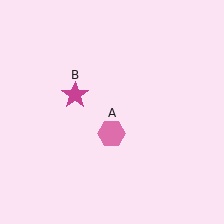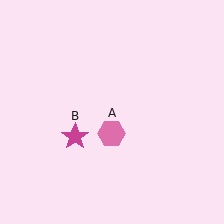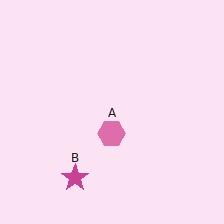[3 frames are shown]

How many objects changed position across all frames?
1 object changed position: magenta star (object B).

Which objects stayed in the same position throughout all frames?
Pink hexagon (object A) remained stationary.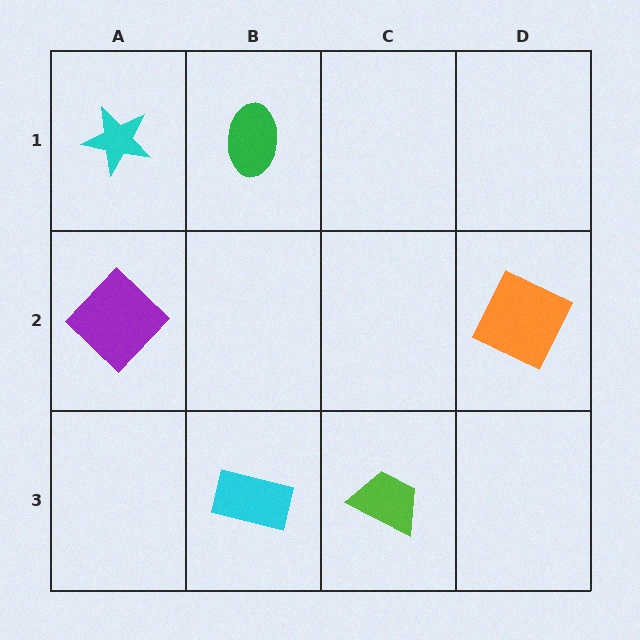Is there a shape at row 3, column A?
No, that cell is empty.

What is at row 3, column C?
A lime trapezoid.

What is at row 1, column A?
A cyan star.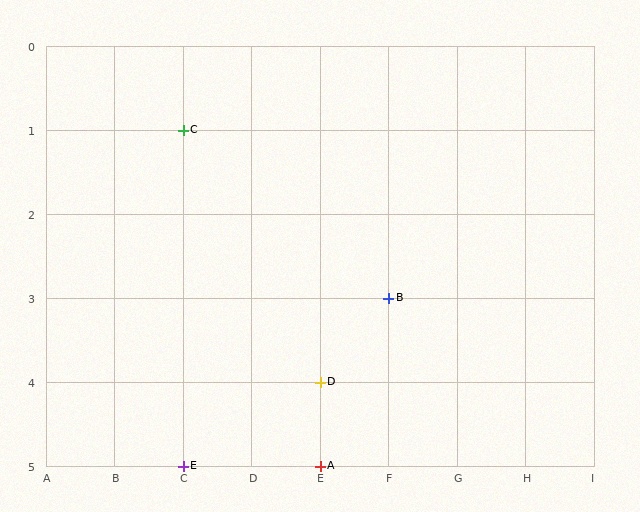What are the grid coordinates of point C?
Point C is at grid coordinates (C, 1).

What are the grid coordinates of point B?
Point B is at grid coordinates (F, 3).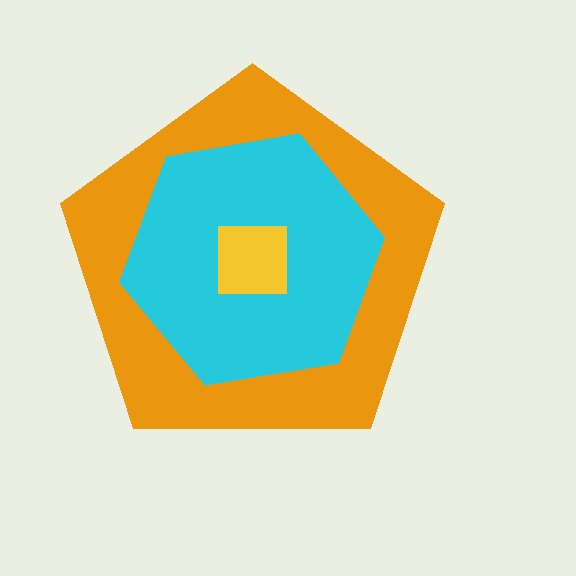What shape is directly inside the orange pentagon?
The cyan hexagon.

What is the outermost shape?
The orange pentagon.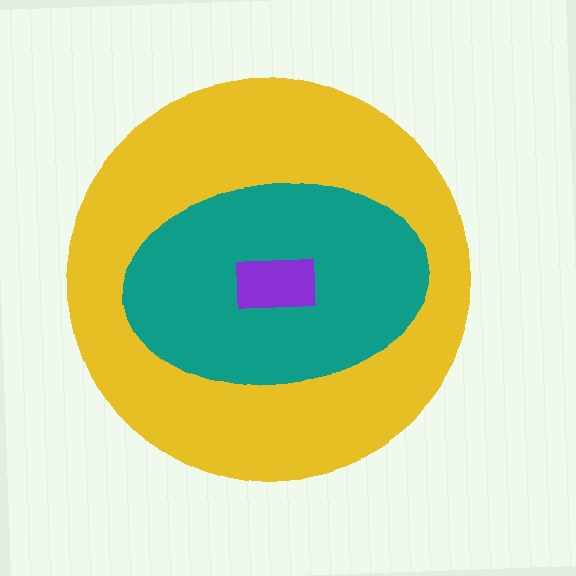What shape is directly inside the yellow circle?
The teal ellipse.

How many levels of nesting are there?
3.